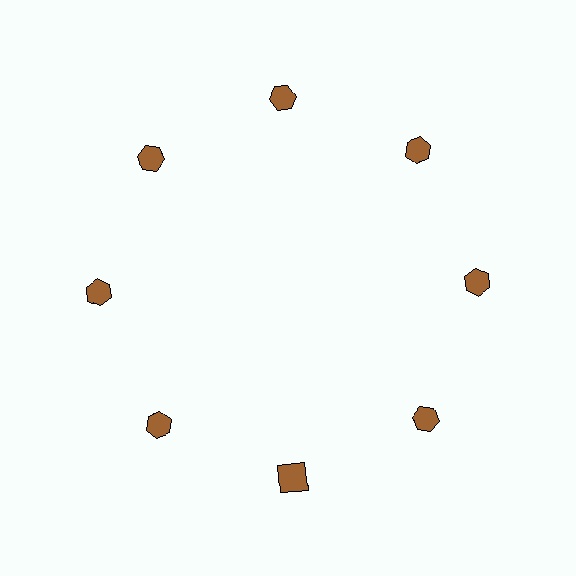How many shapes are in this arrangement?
There are 8 shapes arranged in a ring pattern.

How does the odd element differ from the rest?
It has a different shape: square instead of hexagon.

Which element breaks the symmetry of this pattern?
The brown square at roughly the 6 o'clock position breaks the symmetry. All other shapes are brown hexagons.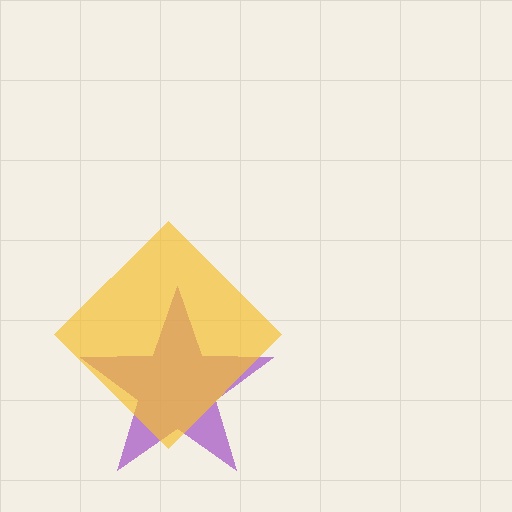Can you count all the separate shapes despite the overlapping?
Yes, there are 2 separate shapes.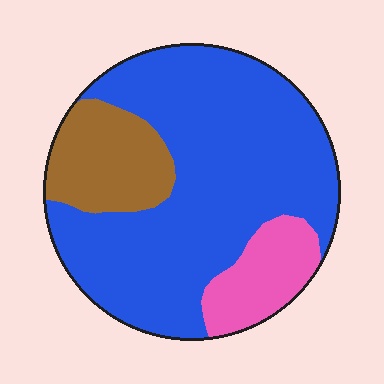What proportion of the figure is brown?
Brown takes up about one sixth (1/6) of the figure.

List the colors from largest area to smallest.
From largest to smallest: blue, brown, pink.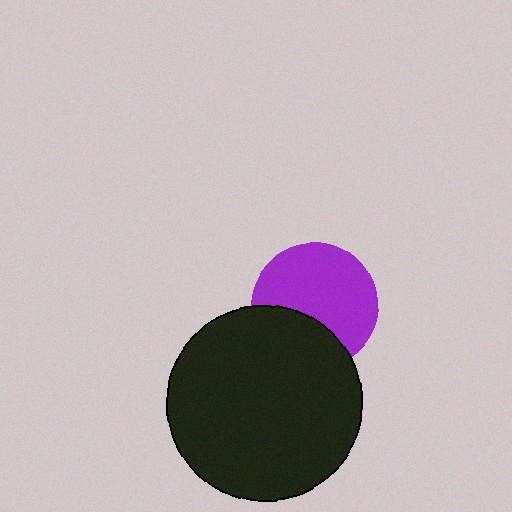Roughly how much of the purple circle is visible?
Most of it is visible (roughly 67%).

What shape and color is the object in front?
The object in front is a black circle.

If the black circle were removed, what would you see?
You would see the complete purple circle.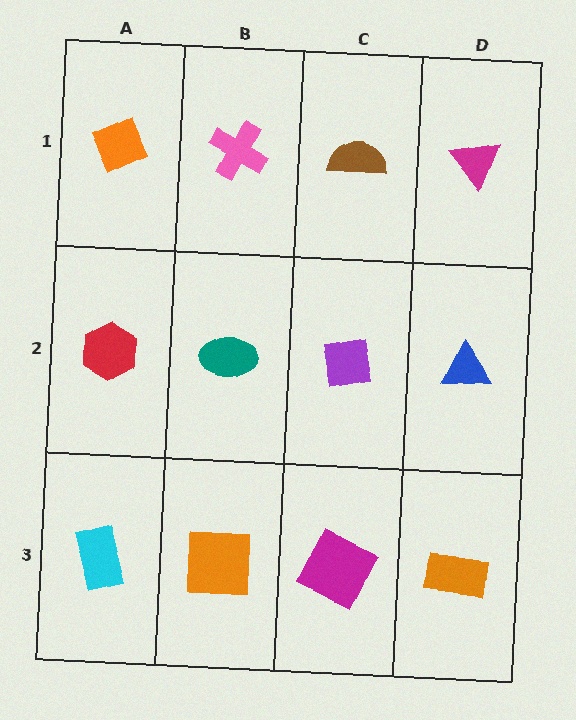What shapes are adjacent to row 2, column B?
A pink cross (row 1, column B), an orange square (row 3, column B), a red hexagon (row 2, column A), a purple square (row 2, column C).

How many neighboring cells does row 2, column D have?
3.